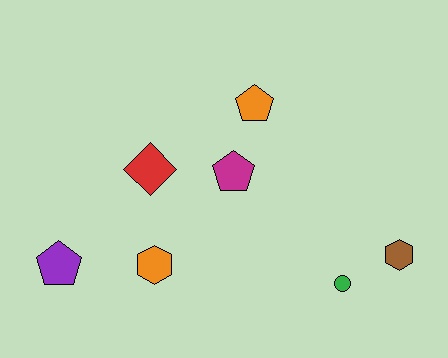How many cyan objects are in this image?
There are no cyan objects.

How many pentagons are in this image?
There are 3 pentagons.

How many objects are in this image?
There are 7 objects.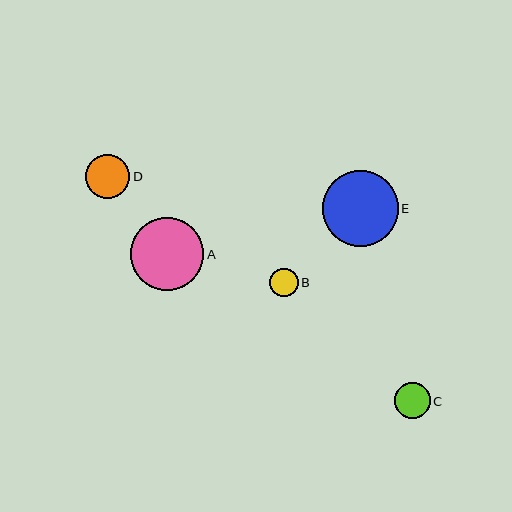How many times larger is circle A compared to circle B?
Circle A is approximately 2.6 times the size of circle B.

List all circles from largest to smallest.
From largest to smallest: E, A, D, C, B.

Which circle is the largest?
Circle E is the largest with a size of approximately 76 pixels.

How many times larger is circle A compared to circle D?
Circle A is approximately 1.7 times the size of circle D.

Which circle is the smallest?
Circle B is the smallest with a size of approximately 28 pixels.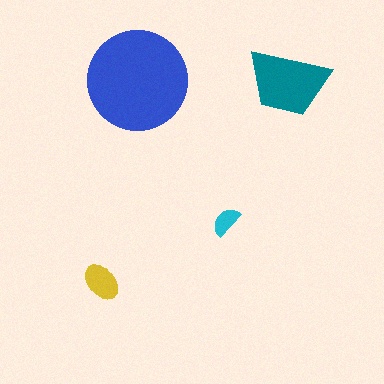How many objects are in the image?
There are 4 objects in the image.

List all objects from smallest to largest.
The cyan semicircle, the yellow ellipse, the teal trapezoid, the blue circle.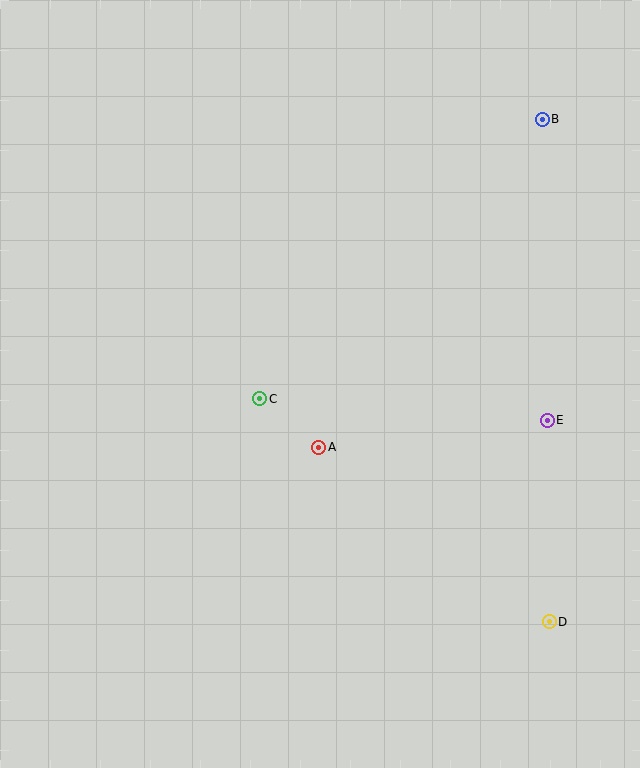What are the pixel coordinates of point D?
Point D is at (549, 622).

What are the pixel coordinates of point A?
Point A is at (319, 447).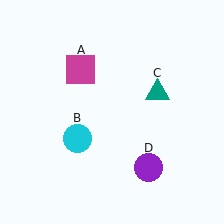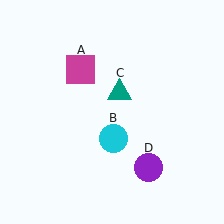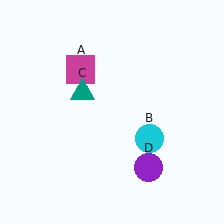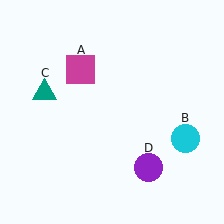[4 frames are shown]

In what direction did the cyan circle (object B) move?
The cyan circle (object B) moved right.